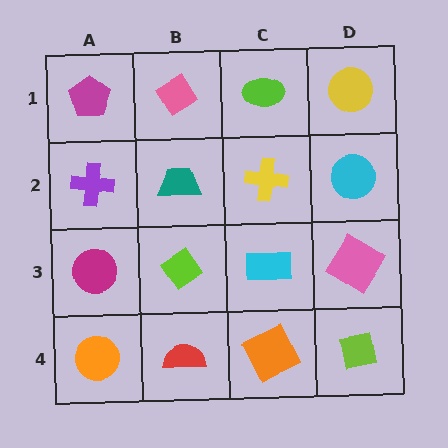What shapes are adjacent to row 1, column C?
A yellow cross (row 2, column C), a pink diamond (row 1, column B), a yellow circle (row 1, column D).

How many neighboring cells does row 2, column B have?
4.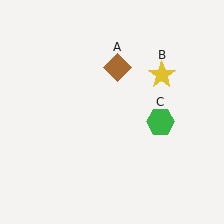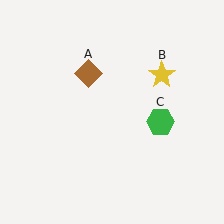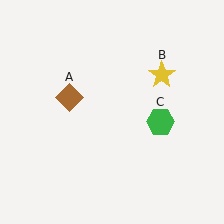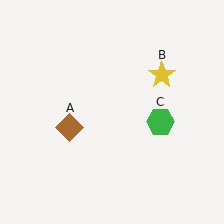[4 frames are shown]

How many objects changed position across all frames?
1 object changed position: brown diamond (object A).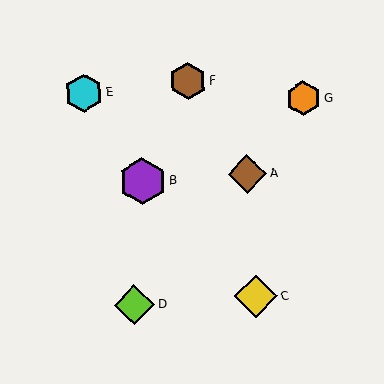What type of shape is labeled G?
Shape G is an orange hexagon.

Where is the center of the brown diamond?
The center of the brown diamond is at (247, 174).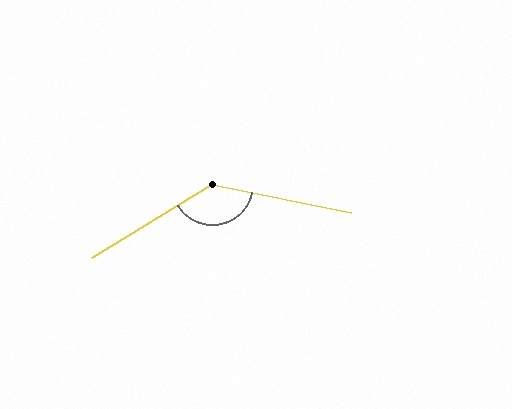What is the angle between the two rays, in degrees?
Approximately 137 degrees.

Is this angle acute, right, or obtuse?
It is obtuse.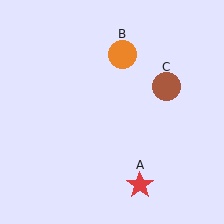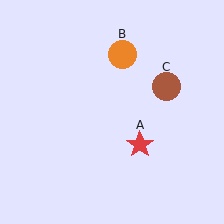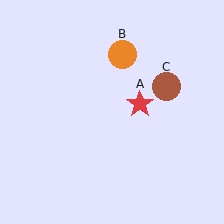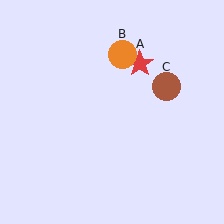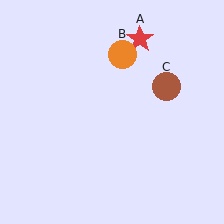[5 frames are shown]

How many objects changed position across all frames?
1 object changed position: red star (object A).